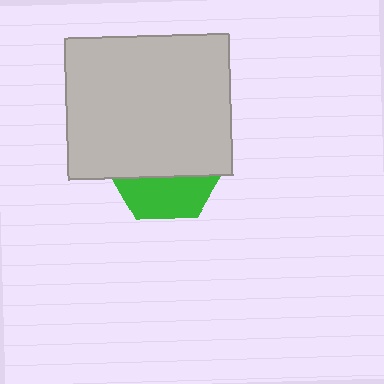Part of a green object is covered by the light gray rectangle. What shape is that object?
It is a hexagon.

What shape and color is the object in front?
The object in front is a light gray rectangle.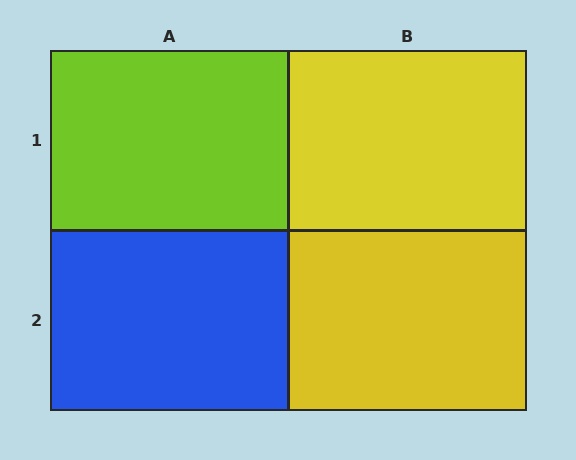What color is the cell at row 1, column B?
Yellow.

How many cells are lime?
1 cell is lime.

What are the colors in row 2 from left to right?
Blue, yellow.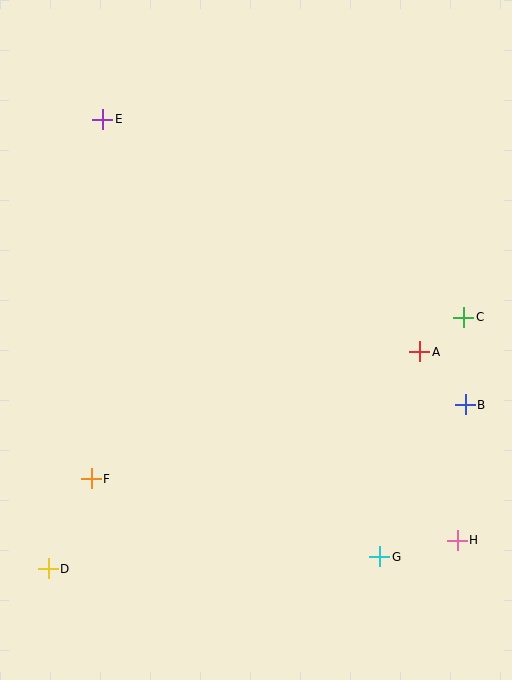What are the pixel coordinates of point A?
Point A is at (420, 352).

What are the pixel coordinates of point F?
Point F is at (91, 479).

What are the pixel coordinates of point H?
Point H is at (457, 540).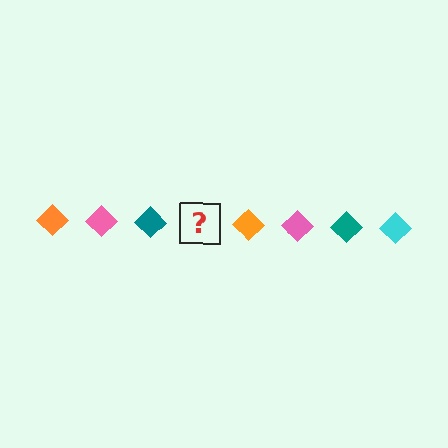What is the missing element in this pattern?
The missing element is a cyan diamond.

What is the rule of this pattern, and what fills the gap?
The rule is that the pattern cycles through orange, pink, teal, cyan diamonds. The gap should be filled with a cyan diamond.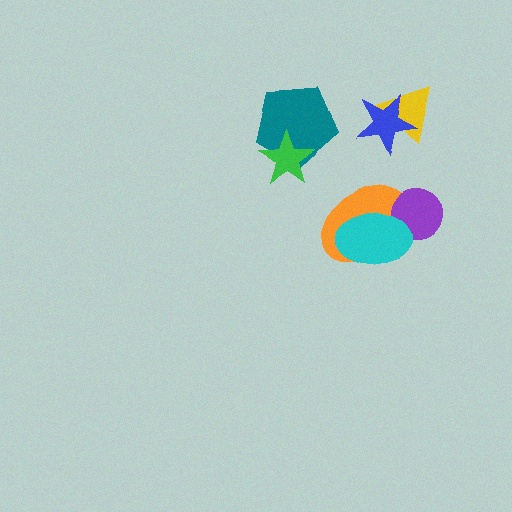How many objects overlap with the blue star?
1 object overlaps with the blue star.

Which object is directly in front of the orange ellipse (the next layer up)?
The purple circle is directly in front of the orange ellipse.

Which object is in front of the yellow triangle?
The blue star is in front of the yellow triangle.